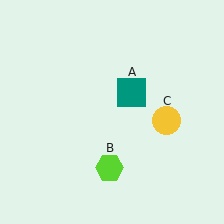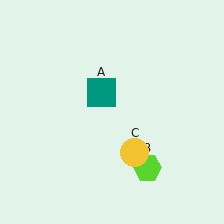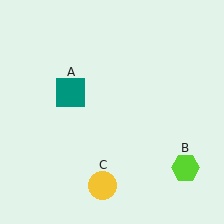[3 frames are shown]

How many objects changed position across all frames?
3 objects changed position: teal square (object A), lime hexagon (object B), yellow circle (object C).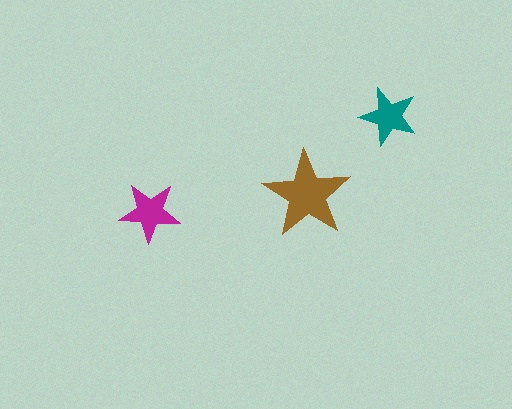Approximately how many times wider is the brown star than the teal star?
About 1.5 times wider.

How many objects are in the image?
There are 3 objects in the image.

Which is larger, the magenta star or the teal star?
The magenta one.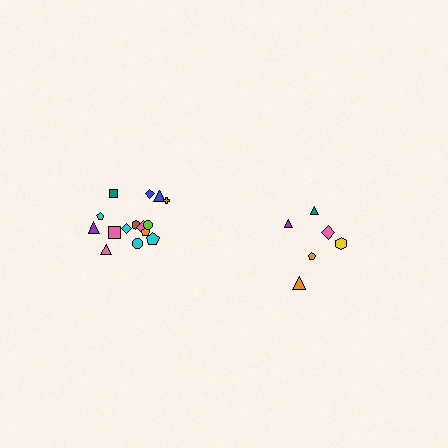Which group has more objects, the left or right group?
The left group.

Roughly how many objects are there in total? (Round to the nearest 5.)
Roughly 20 objects in total.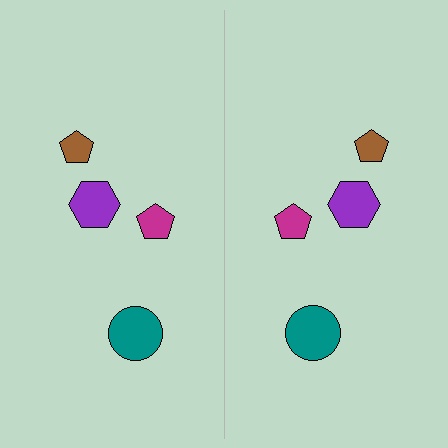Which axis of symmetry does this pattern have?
The pattern has a vertical axis of symmetry running through the center of the image.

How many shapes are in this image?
There are 8 shapes in this image.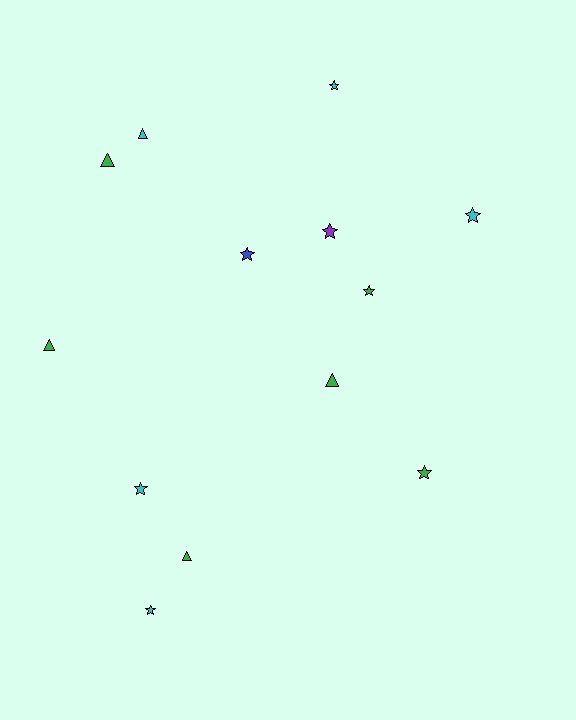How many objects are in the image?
There are 13 objects.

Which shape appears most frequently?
Star, with 8 objects.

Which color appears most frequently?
Green, with 6 objects.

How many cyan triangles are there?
There is 1 cyan triangle.